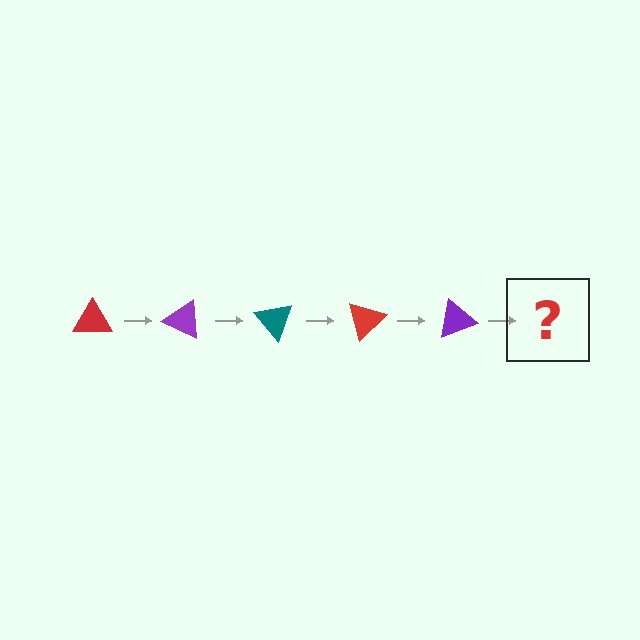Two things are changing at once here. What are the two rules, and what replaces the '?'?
The two rules are that it rotates 25 degrees each step and the color cycles through red, purple, and teal. The '?' should be a teal triangle, rotated 125 degrees from the start.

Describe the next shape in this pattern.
It should be a teal triangle, rotated 125 degrees from the start.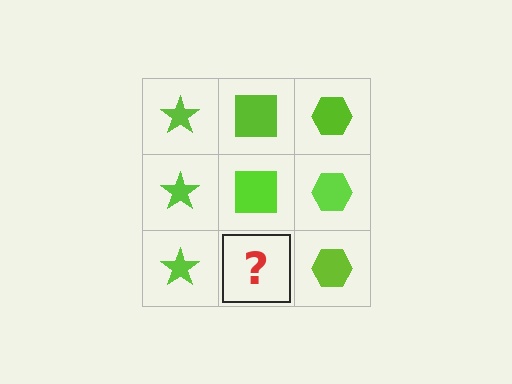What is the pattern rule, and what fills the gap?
The rule is that each column has a consistent shape. The gap should be filled with a lime square.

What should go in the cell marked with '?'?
The missing cell should contain a lime square.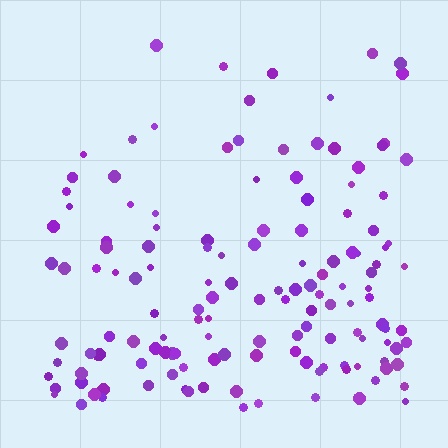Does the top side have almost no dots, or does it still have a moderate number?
Still a moderate number, just noticeably fewer than the bottom.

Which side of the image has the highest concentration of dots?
The bottom.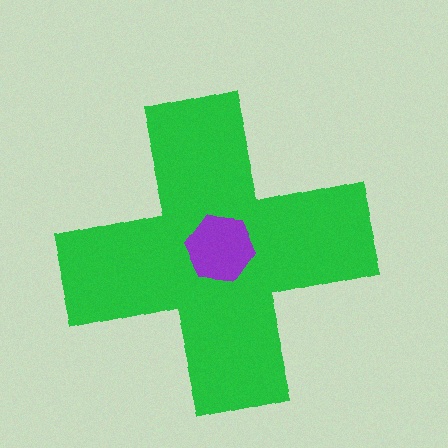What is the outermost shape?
The green cross.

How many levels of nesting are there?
2.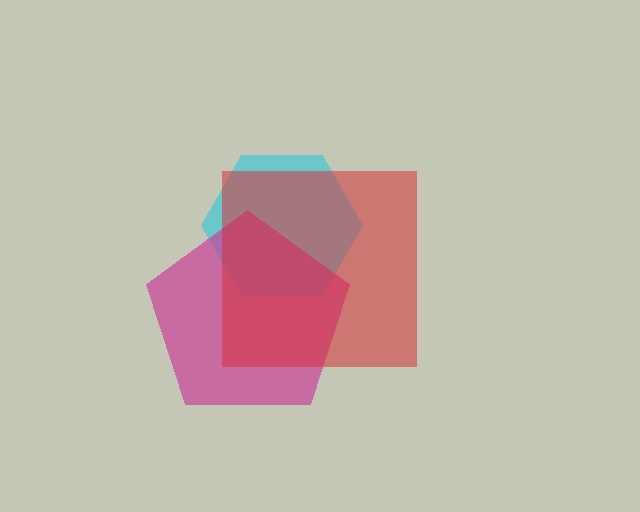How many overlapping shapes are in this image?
There are 3 overlapping shapes in the image.